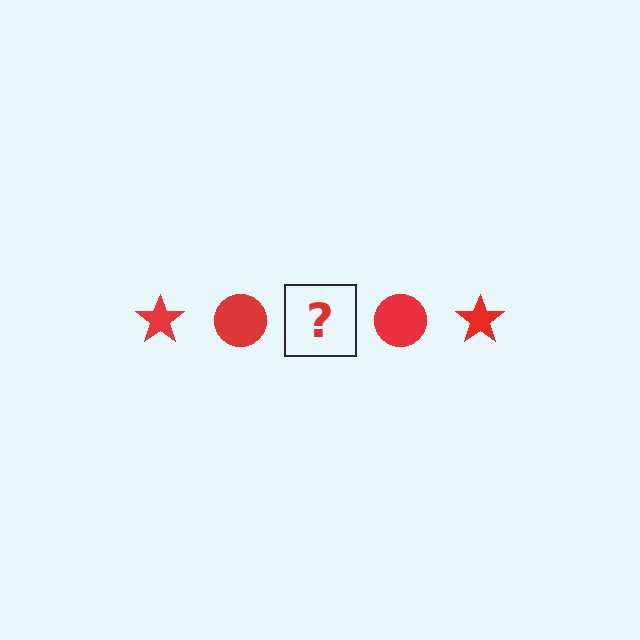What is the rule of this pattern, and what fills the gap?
The rule is that the pattern cycles through star, circle shapes in red. The gap should be filled with a red star.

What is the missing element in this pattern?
The missing element is a red star.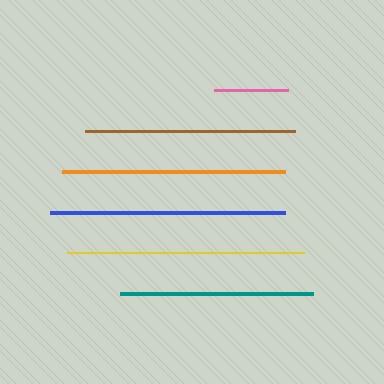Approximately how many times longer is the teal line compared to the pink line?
The teal line is approximately 2.6 times the length of the pink line.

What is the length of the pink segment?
The pink segment is approximately 74 pixels long.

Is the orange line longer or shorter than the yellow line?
The yellow line is longer than the orange line.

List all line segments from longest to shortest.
From longest to shortest: yellow, blue, orange, brown, teal, pink.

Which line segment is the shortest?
The pink line is the shortest at approximately 74 pixels.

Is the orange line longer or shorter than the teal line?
The orange line is longer than the teal line.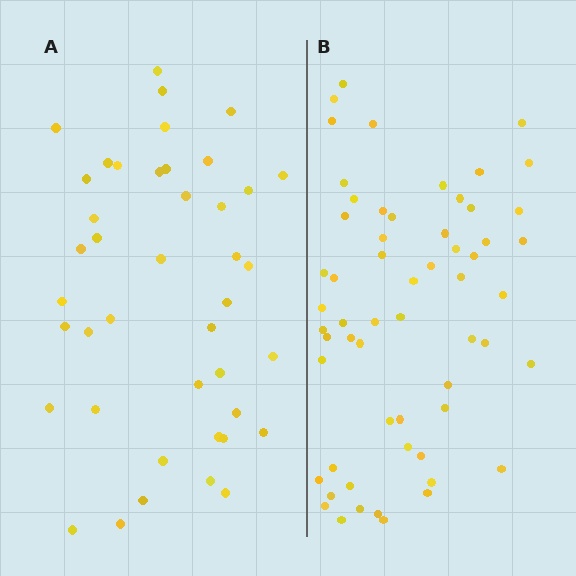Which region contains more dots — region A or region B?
Region B (the right region) has more dots.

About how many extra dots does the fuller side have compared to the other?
Region B has approximately 15 more dots than region A.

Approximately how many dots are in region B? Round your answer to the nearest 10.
About 60 dots. (The exact count is 59, which rounds to 60.)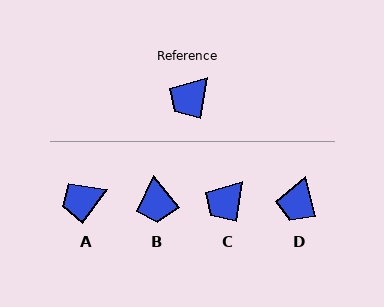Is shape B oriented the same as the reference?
No, it is off by about 49 degrees.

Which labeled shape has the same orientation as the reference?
C.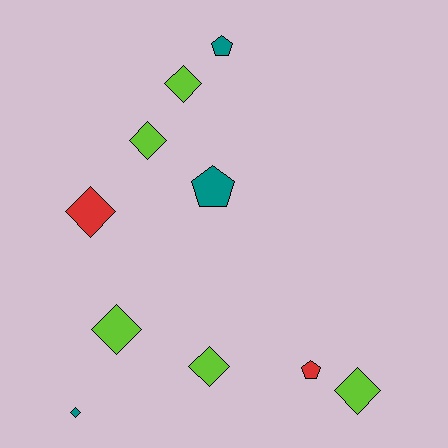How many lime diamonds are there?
There are 5 lime diamonds.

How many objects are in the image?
There are 10 objects.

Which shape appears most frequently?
Diamond, with 7 objects.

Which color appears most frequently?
Lime, with 5 objects.